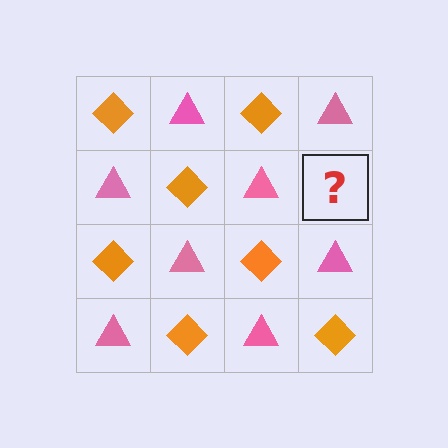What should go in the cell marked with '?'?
The missing cell should contain an orange diamond.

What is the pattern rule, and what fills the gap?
The rule is that it alternates orange diamond and pink triangle in a checkerboard pattern. The gap should be filled with an orange diamond.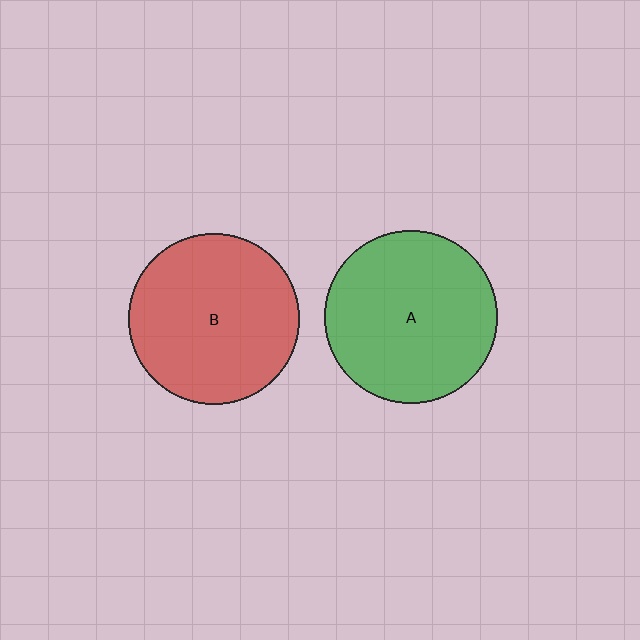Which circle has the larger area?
Circle A (green).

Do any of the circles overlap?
No, none of the circles overlap.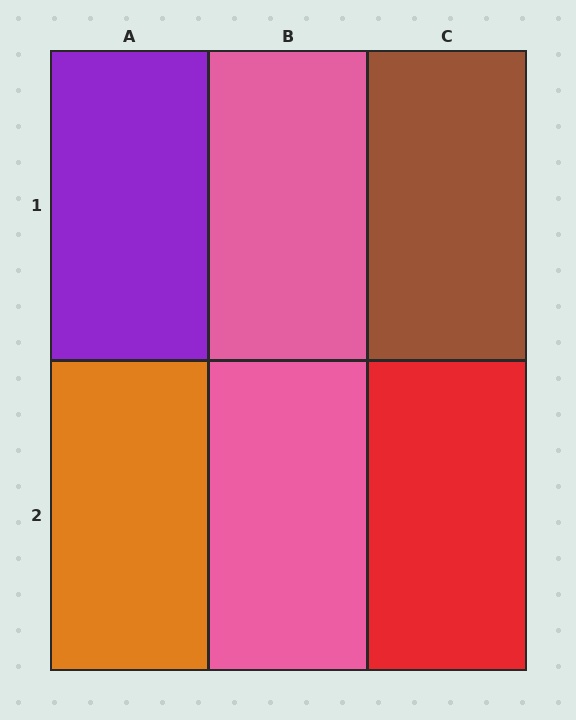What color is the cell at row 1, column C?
Brown.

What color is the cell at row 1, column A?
Purple.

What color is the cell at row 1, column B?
Pink.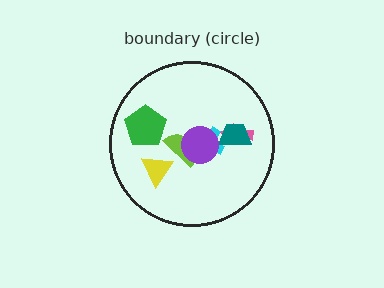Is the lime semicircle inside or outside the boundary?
Inside.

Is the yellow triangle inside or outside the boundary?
Inside.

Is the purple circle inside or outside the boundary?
Inside.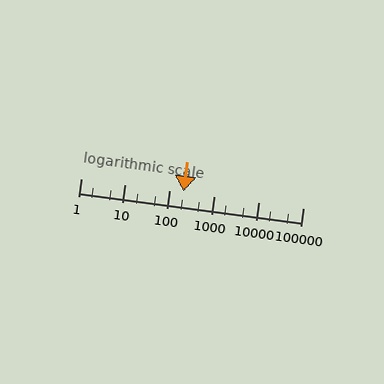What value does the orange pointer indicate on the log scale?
The pointer indicates approximately 200.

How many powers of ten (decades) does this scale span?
The scale spans 5 decades, from 1 to 100000.